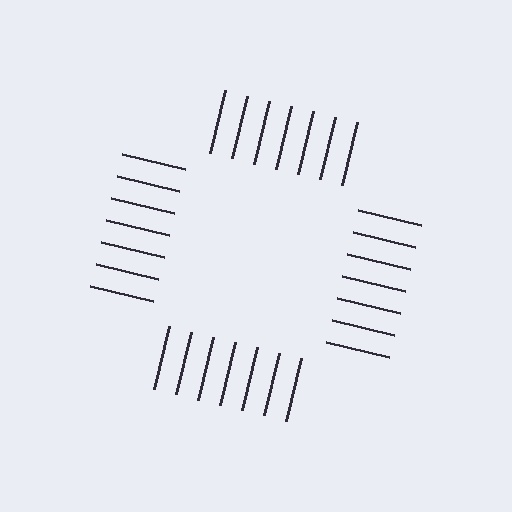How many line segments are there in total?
28 — 7 along each of the 4 edges.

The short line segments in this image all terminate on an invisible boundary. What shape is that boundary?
An illusory square — the line segments terminate on its edges but no continuous stroke is drawn.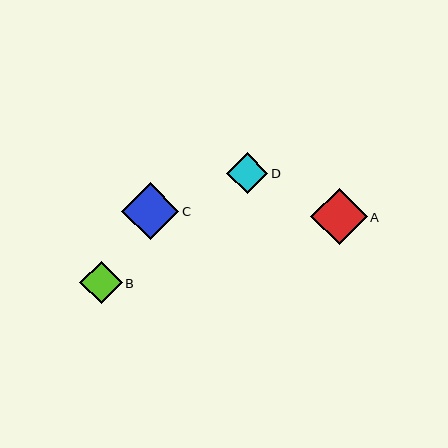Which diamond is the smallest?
Diamond D is the smallest with a size of approximately 41 pixels.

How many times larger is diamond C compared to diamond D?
Diamond C is approximately 1.4 times the size of diamond D.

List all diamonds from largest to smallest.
From largest to smallest: C, A, B, D.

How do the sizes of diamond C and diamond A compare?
Diamond C and diamond A are approximately the same size.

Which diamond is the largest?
Diamond C is the largest with a size of approximately 58 pixels.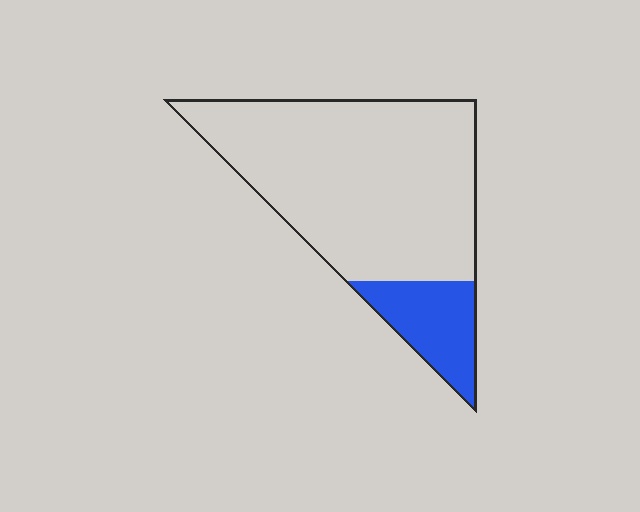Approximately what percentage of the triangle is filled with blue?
Approximately 20%.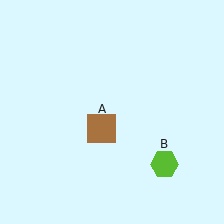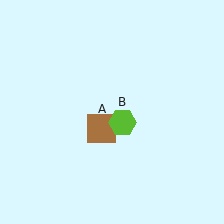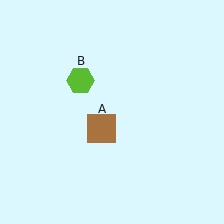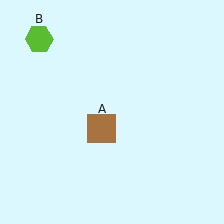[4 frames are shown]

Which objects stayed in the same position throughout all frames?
Brown square (object A) remained stationary.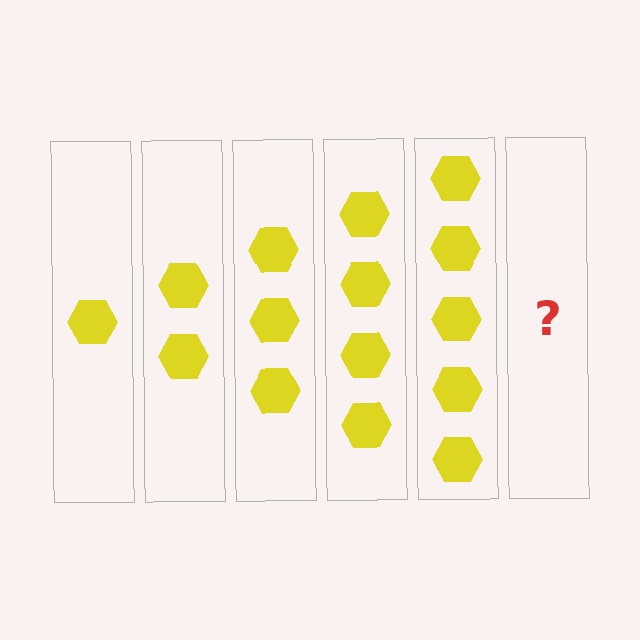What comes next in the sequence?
The next element should be 6 hexagons.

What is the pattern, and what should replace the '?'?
The pattern is that each step adds one more hexagon. The '?' should be 6 hexagons.